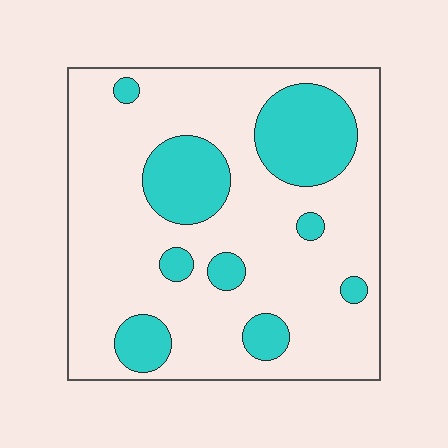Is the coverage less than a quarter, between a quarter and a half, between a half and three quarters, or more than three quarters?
Less than a quarter.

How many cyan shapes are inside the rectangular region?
9.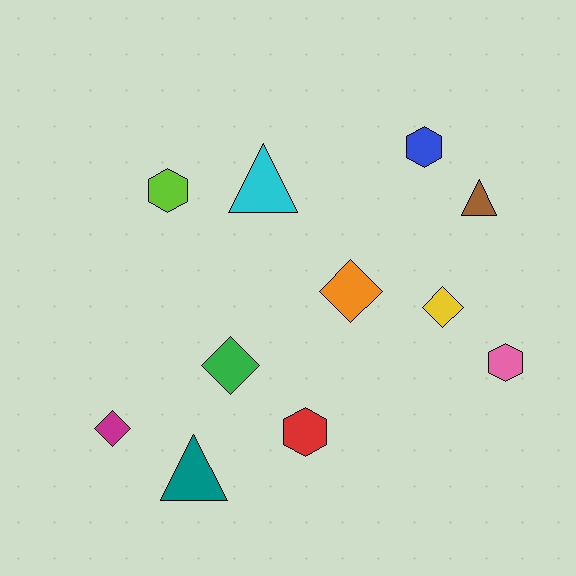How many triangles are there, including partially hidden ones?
There are 3 triangles.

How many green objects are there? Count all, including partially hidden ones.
There is 1 green object.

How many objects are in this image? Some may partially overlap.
There are 11 objects.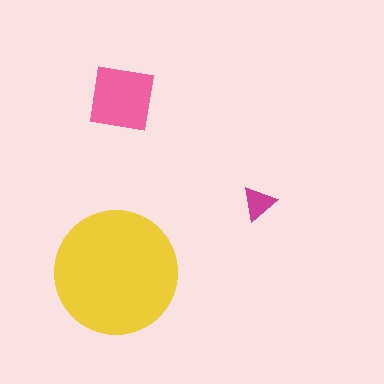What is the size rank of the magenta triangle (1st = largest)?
3rd.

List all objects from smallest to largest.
The magenta triangle, the pink square, the yellow circle.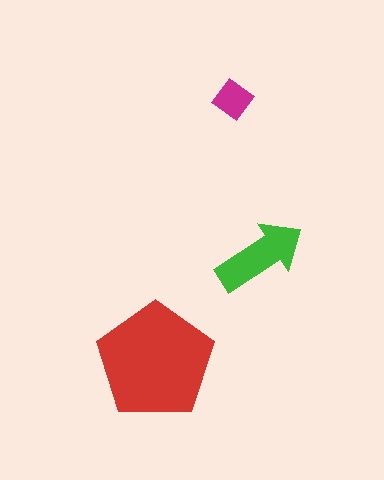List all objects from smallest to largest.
The magenta diamond, the green arrow, the red pentagon.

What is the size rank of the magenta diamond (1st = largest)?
3rd.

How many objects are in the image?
There are 3 objects in the image.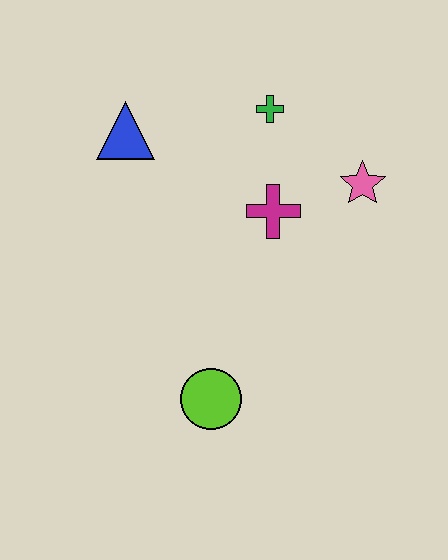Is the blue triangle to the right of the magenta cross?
No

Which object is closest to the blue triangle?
The green cross is closest to the blue triangle.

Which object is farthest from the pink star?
The lime circle is farthest from the pink star.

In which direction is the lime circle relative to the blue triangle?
The lime circle is below the blue triangle.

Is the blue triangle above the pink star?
Yes